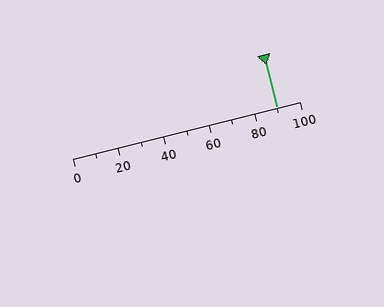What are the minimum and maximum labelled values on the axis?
The axis runs from 0 to 100.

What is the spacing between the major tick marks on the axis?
The major ticks are spaced 20 apart.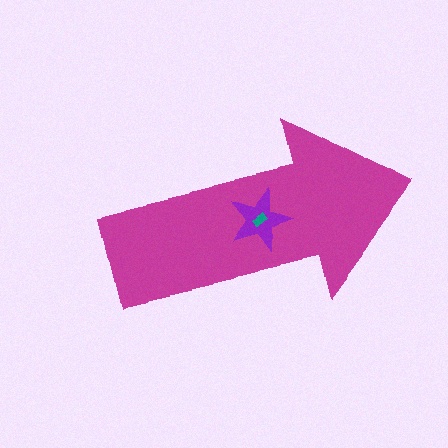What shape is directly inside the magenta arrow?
The purple star.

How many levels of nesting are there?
3.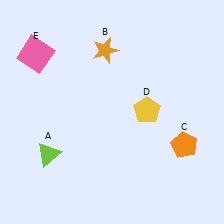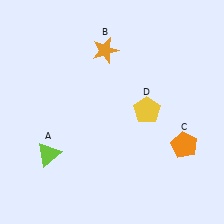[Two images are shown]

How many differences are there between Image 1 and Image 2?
There is 1 difference between the two images.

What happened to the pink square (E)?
The pink square (E) was removed in Image 2. It was in the top-left area of Image 1.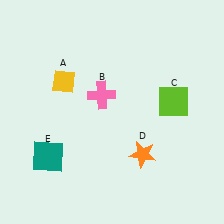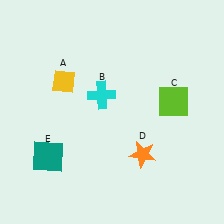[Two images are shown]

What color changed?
The cross (B) changed from pink in Image 1 to cyan in Image 2.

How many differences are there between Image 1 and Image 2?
There is 1 difference between the two images.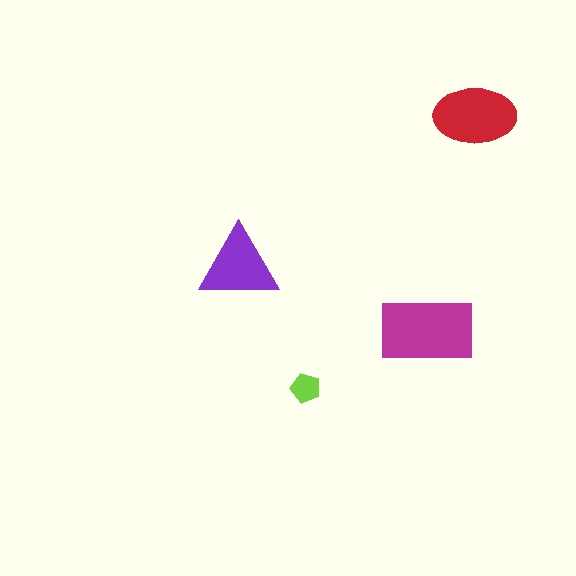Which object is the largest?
The magenta rectangle.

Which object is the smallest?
The lime pentagon.